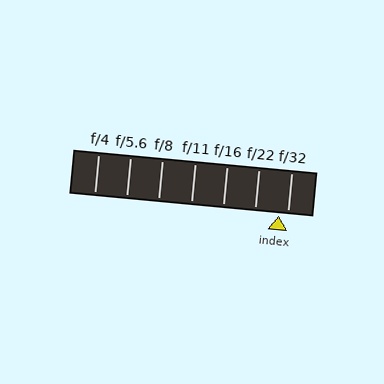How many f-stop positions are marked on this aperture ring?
There are 7 f-stop positions marked.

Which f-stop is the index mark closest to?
The index mark is closest to f/32.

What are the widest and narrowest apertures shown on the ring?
The widest aperture shown is f/4 and the narrowest is f/32.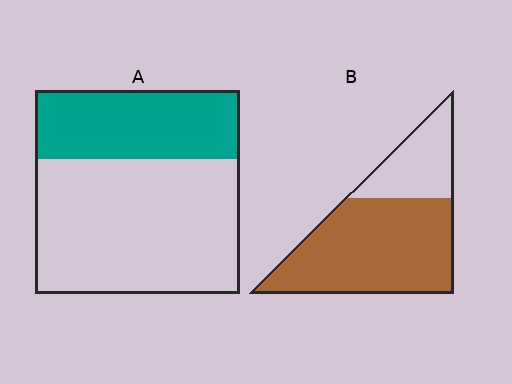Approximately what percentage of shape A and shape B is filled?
A is approximately 35% and B is approximately 70%.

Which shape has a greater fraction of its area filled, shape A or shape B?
Shape B.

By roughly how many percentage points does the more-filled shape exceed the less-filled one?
By roughly 40 percentage points (B over A).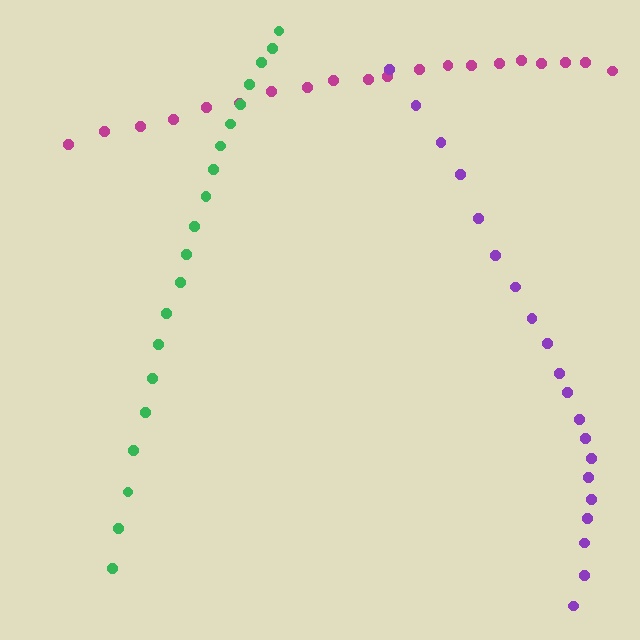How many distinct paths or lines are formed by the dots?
There are 3 distinct paths.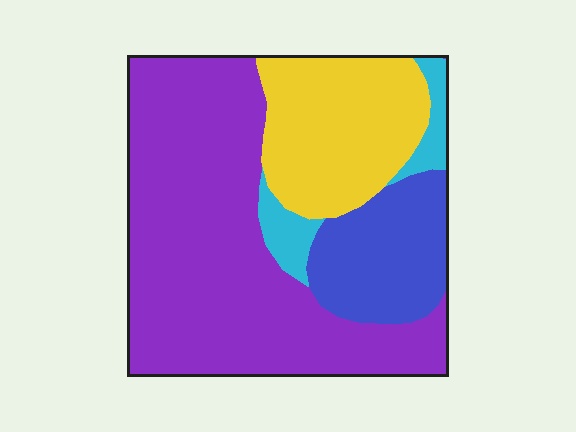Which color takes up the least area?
Cyan, at roughly 5%.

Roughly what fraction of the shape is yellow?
Yellow covers about 20% of the shape.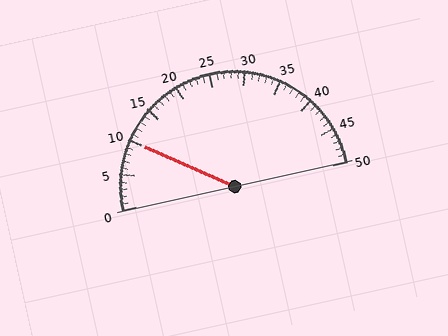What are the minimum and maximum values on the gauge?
The gauge ranges from 0 to 50.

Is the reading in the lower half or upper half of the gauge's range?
The reading is in the lower half of the range (0 to 50).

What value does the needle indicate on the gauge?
The needle indicates approximately 10.